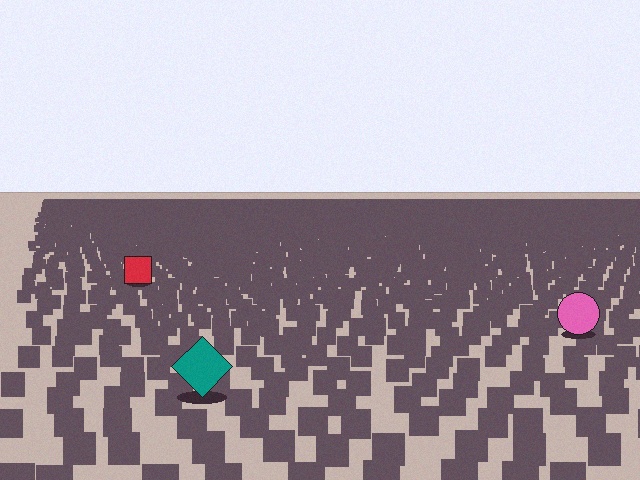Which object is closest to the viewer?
The teal diamond is closest. The texture marks near it are larger and more spread out.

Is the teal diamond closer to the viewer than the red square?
Yes. The teal diamond is closer — you can tell from the texture gradient: the ground texture is coarser near it.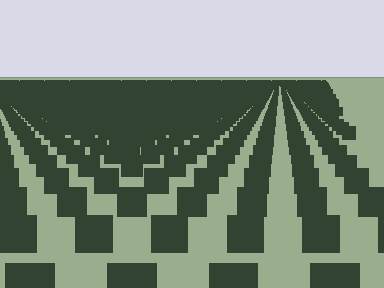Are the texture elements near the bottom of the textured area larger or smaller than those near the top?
Larger. Near the bottom, elements are closer to the viewer and appear at a bigger on-screen size.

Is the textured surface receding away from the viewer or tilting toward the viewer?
The surface is receding away from the viewer. Texture elements get smaller and denser toward the top.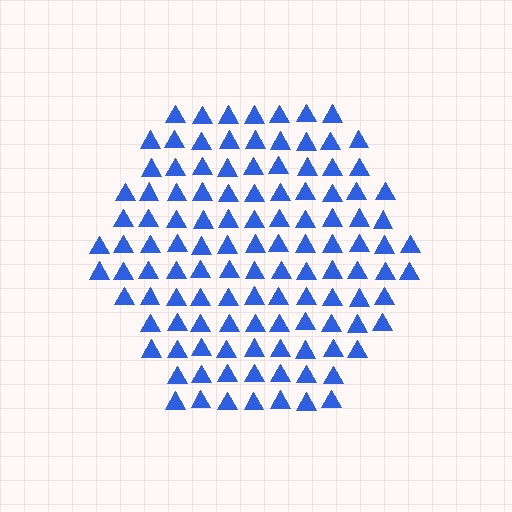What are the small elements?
The small elements are triangles.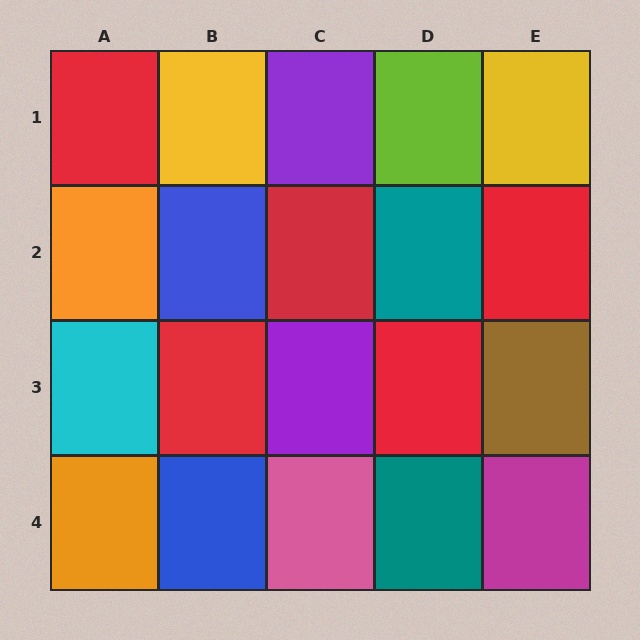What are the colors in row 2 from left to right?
Orange, blue, red, teal, red.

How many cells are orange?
2 cells are orange.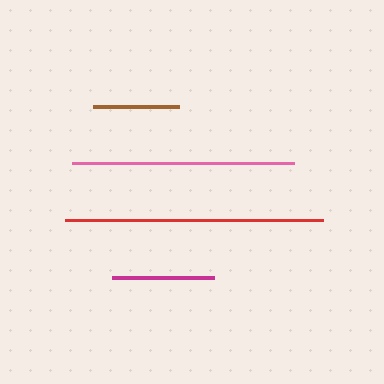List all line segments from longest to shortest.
From longest to shortest: red, pink, magenta, brown.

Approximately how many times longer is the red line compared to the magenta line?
The red line is approximately 2.5 times the length of the magenta line.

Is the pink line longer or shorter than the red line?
The red line is longer than the pink line.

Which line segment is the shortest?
The brown line is the shortest at approximately 86 pixels.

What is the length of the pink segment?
The pink segment is approximately 222 pixels long.